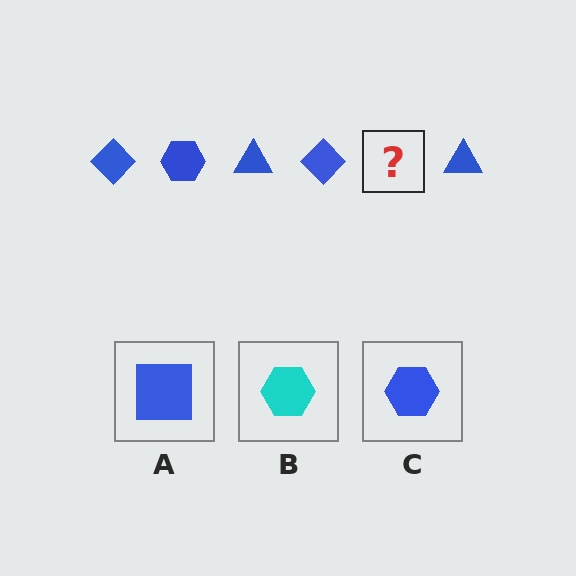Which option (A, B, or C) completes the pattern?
C.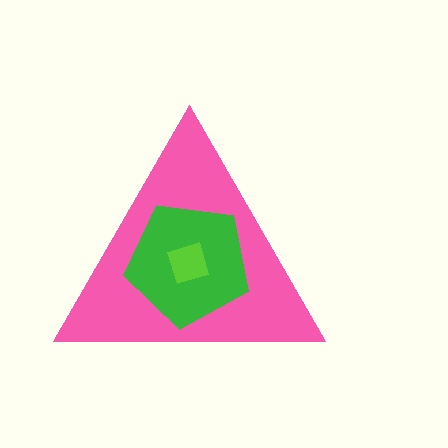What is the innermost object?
The lime square.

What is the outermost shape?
The pink triangle.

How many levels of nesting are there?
3.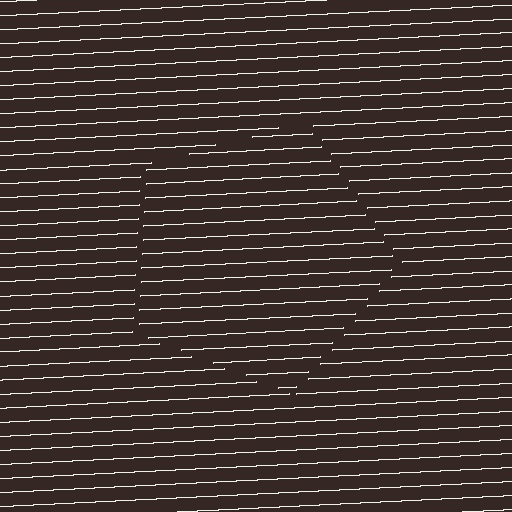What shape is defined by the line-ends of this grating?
An illusory pentagon. The interior of the shape contains the same grating, shifted by half a period — the contour is defined by the phase discontinuity where line-ends from the inner and outer gratings abut.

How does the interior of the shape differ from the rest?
The interior of the shape contains the same grating, shifted by half a period — the contour is defined by the phase discontinuity where line-ends from the inner and outer gratings abut.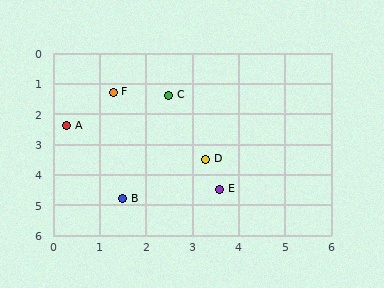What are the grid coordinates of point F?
Point F is at approximately (1.3, 1.3).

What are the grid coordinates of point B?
Point B is at approximately (1.5, 4.8).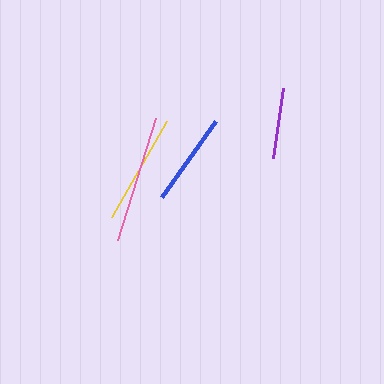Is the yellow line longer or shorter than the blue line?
The yellow line is longer than the blue line.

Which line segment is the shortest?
The purple line is the shortest at approximately 71 pixels.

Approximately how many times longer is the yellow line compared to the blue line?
The yellow line is approximately 1.2 times the length of the blue line.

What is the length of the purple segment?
The purple segment is approximately 71 pixels long.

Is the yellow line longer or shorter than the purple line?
The yellow line is longer than the purple line.